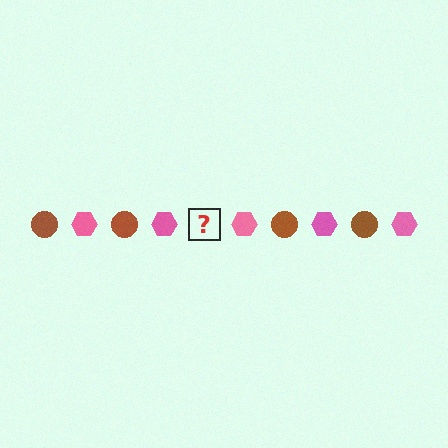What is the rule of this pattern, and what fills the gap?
The rule is that the pattern alternates between brown circle and pink hexagon. The gap should be filled with a brown circle.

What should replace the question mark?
The question mark should be replaced with a brown circle.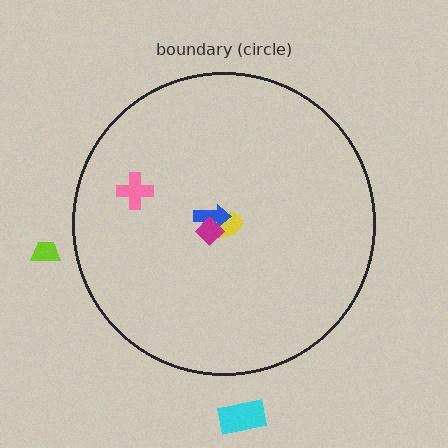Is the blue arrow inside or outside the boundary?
Inside.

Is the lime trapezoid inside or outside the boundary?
Outside.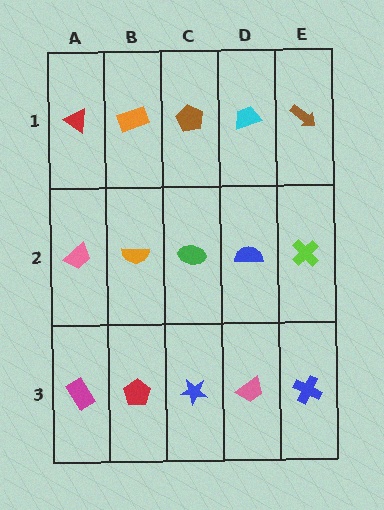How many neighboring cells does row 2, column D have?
4.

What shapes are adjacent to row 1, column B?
An orange semicircle (row 2, column B), a red triangle (row 1, column A), a brown pentagon (row 1, column C).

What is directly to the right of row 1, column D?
A brown arrow.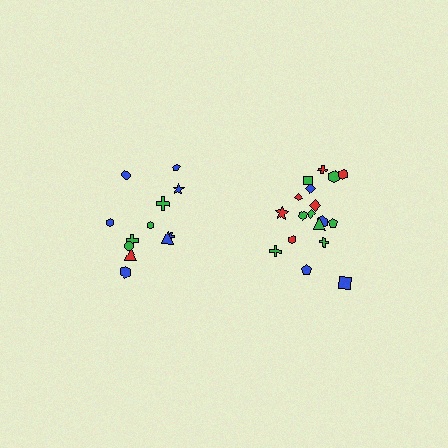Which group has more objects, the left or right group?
The right group.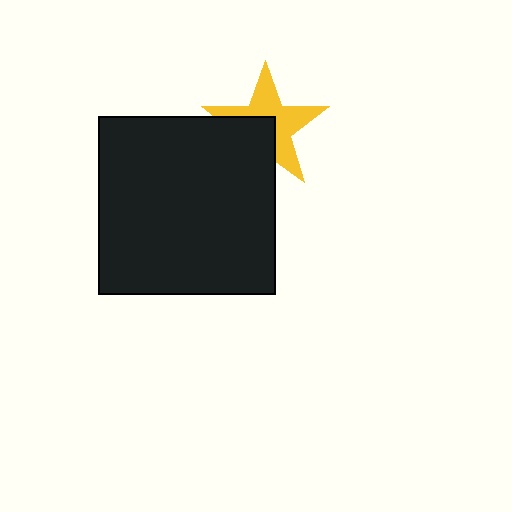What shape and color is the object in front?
The object in front is a black square.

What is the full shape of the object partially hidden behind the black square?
The partially hidden object is a yellow star.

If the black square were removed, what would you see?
You would see the complete yellow star.